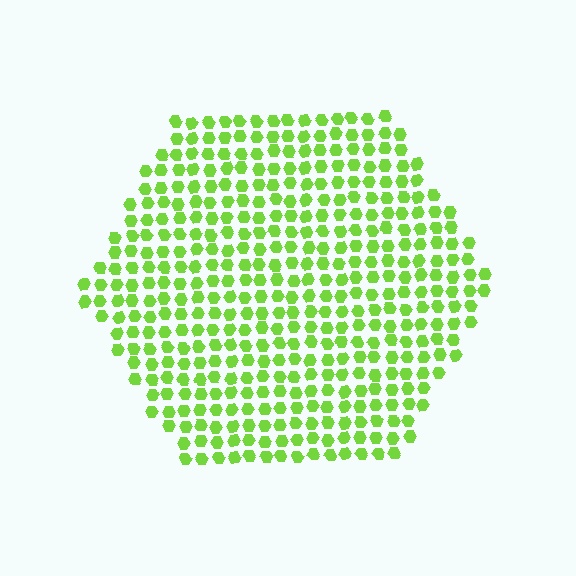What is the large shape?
The large shape is a hexagon.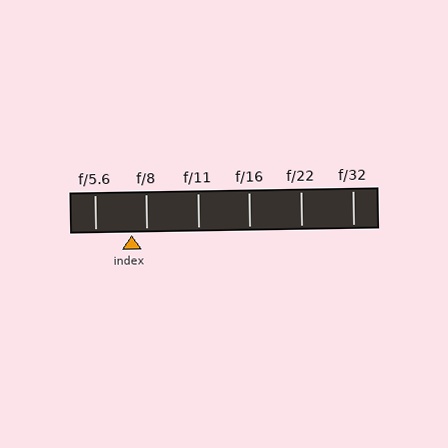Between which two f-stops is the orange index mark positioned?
The index mark is between f/5.6 and f/8.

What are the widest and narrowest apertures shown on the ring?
The widest aperture shown is f/5.6 and the narrowest is f/32.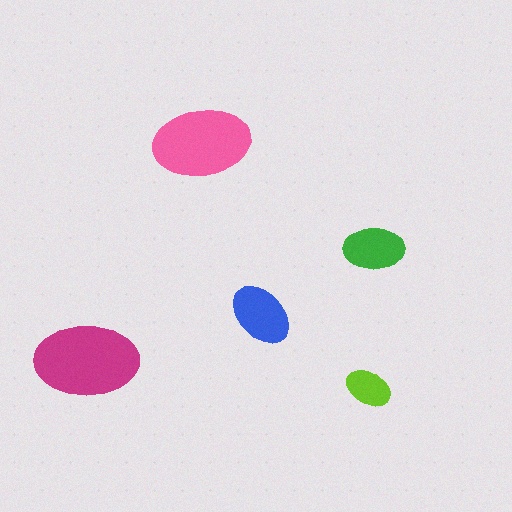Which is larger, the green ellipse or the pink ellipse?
The pink one.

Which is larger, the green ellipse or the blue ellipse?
The blue one.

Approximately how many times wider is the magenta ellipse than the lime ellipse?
About 2.5 times wider.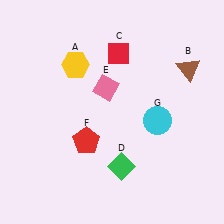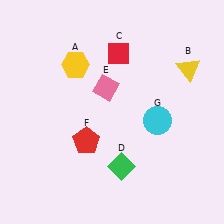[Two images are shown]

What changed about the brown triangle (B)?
In Image 1, B is brown. In Image 2, it changed to yellow.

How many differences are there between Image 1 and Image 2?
There is 1 difference between the two images.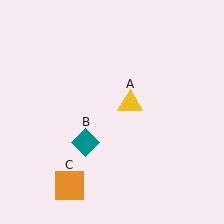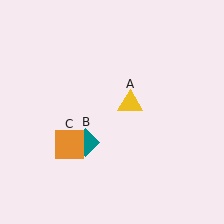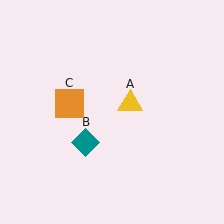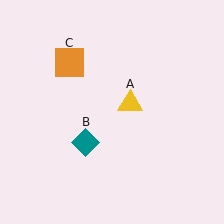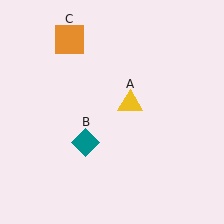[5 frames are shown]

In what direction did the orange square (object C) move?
The orange square (object C) moved up.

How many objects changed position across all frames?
1 object changed position: orange square (object C).